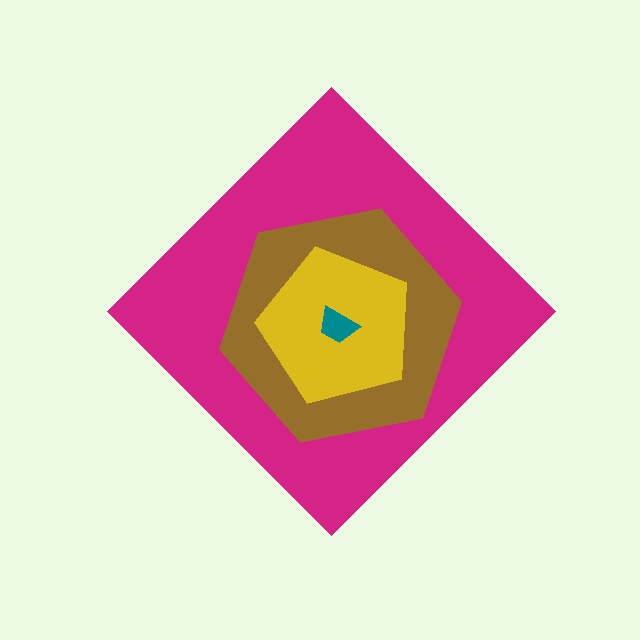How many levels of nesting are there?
4.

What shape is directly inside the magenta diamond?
The brown hexagon.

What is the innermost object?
The teal trapezoid.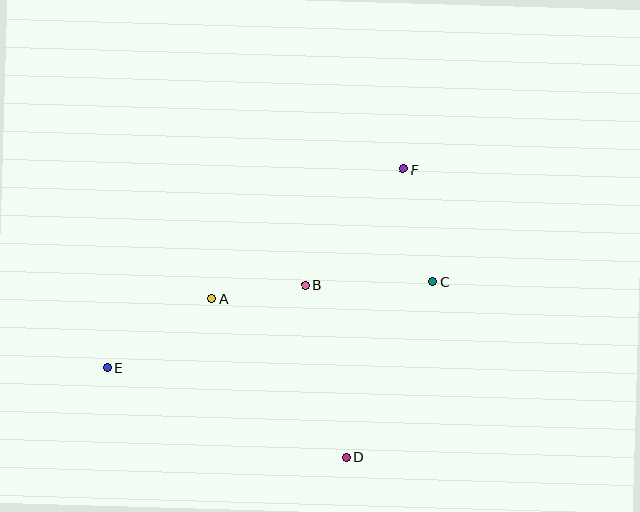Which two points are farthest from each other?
Points E and F are farthest from each other.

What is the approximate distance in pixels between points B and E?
The distance between B and E is approximately 215 pixels.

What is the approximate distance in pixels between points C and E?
The distance between C and E is approximately 338 pixels.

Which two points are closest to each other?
Points A and B are closest to each other.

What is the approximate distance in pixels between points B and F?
The distance between B and F is approximately 152 pixels.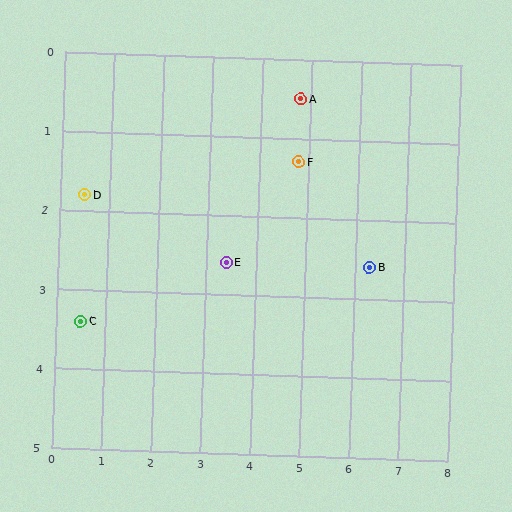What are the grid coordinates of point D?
Point D is at approximately (0.5, 1.8).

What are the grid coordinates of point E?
Point E is at approximately (3.4, 2.6).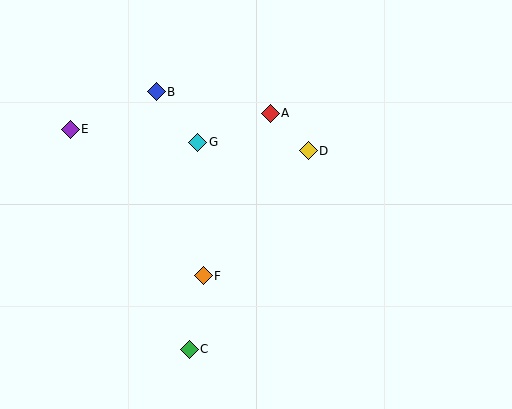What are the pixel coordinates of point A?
Point A is at (270, 113).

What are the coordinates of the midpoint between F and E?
The midpoint between F and E is at (137, 202).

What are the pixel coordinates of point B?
Point B is at (156, 92).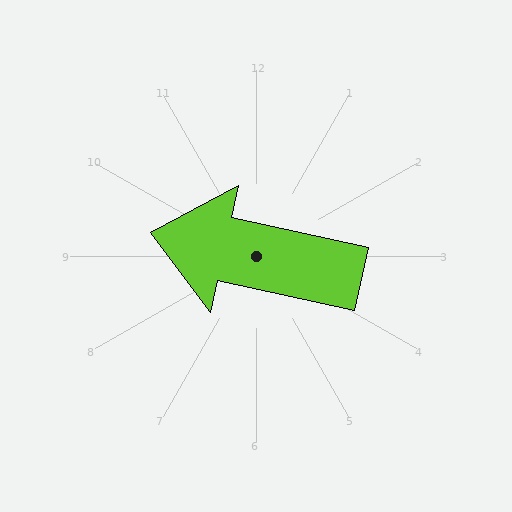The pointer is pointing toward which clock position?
Roughly 9 o'clock.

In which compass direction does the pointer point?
West.